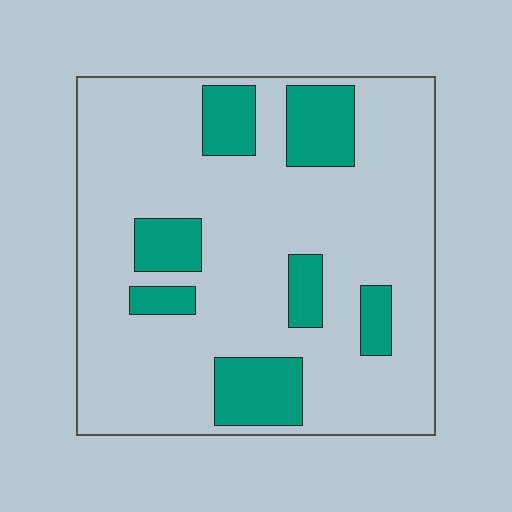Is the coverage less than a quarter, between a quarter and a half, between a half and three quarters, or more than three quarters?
Less than a quarter.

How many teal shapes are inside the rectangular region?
7.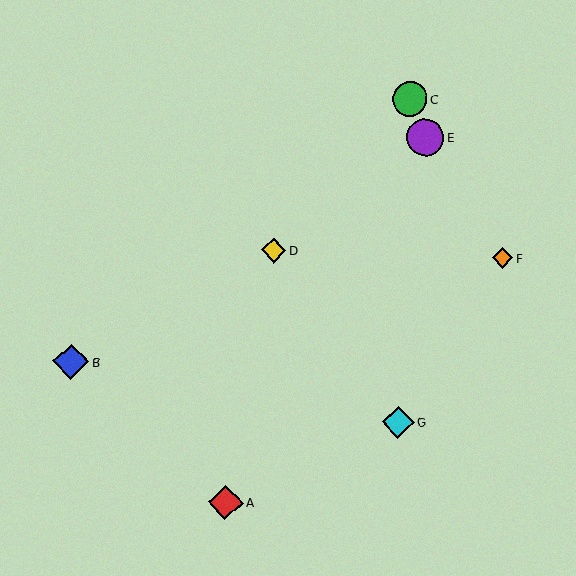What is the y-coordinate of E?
Object E is at y≈137.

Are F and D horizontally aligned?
Yes, both are at y≈258.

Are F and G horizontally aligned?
No, F is at y≈258 and G is at y≈422.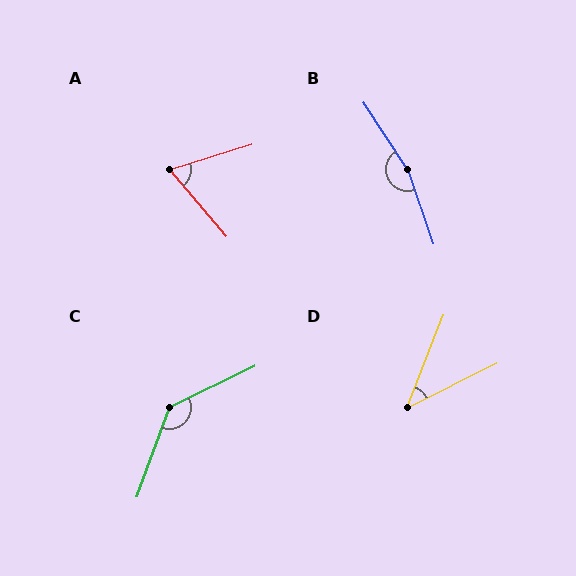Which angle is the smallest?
D, at approximately 43 degrees.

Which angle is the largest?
B, at approximately 166 degrees.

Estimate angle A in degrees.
Approximately 67 degrees.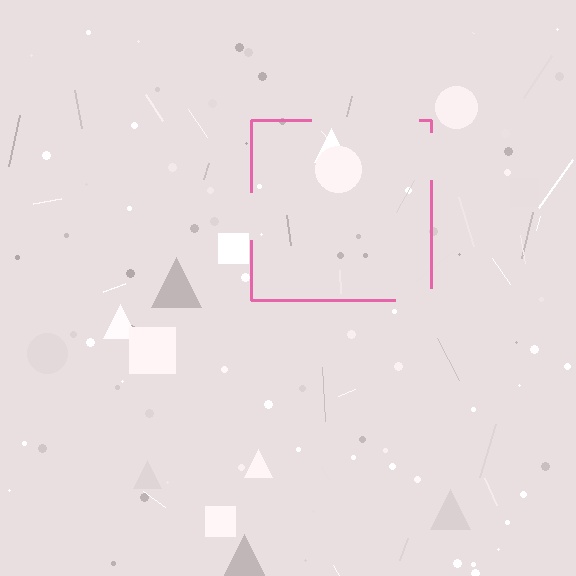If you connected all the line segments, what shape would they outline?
They would outline a square.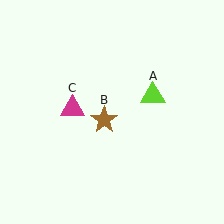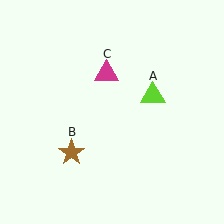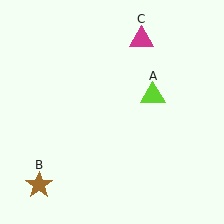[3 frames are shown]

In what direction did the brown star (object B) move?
The brown star (object B) moved down and to the left.